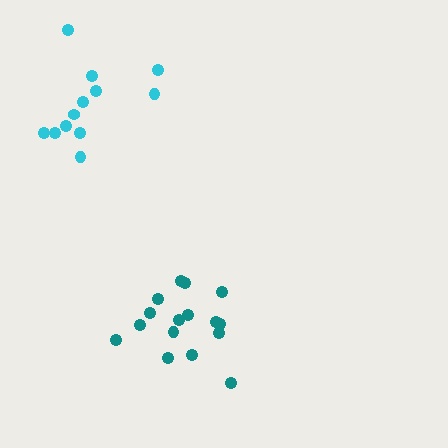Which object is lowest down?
The teal cluster is bottommost.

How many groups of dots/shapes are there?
There are 2 groups.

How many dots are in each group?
Group 1: 16 dots, Group 2: 12 dots (28 total).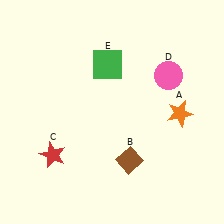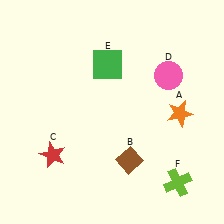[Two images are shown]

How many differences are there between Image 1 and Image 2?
There is 1 difference between the two images.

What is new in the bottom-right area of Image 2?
A lime cross (F) was added in the bottom-right area of Image 2.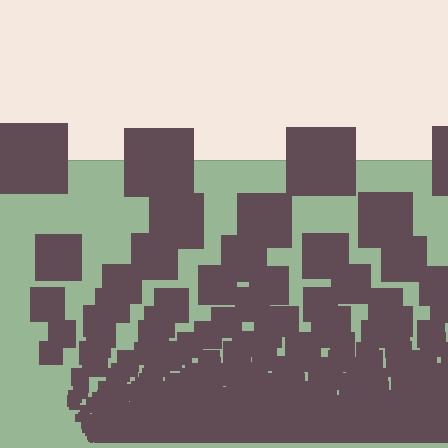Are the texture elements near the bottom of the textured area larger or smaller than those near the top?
Smaller. The gradient is inverted — elements near the bottom are smaller and denser.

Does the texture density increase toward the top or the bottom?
Density increases toward the bottom.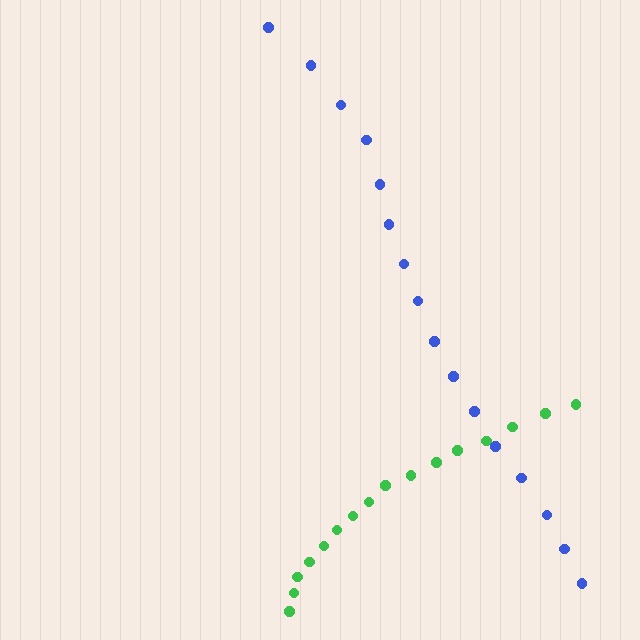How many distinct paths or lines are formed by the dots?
There are 2 distinct paths.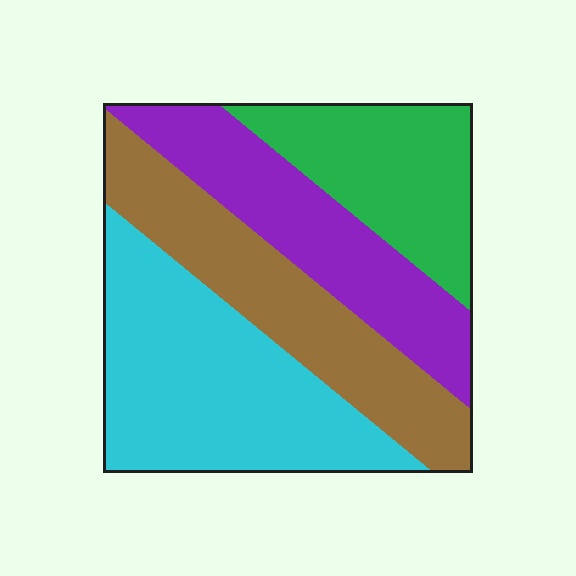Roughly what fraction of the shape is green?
Green takes up about one fifth (1/5) of the shape.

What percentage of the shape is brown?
Brown covers about 25% of the shape.